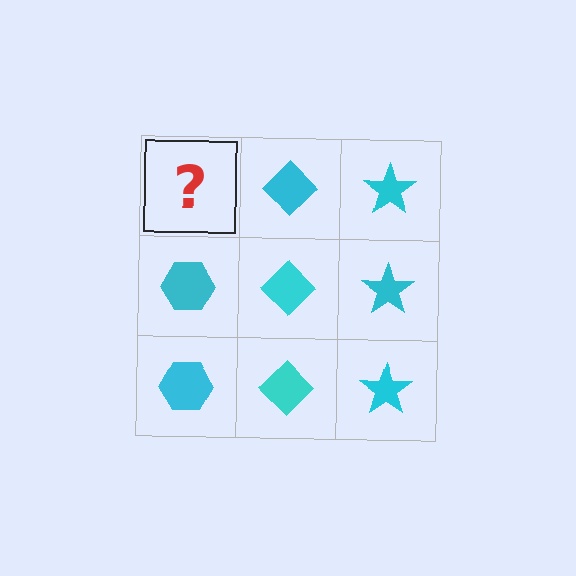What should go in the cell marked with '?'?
The missing cell should contain a cyan hexagon.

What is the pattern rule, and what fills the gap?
The rule is that each column has a consistent shape. The gap should be filled with a cyan hexagon.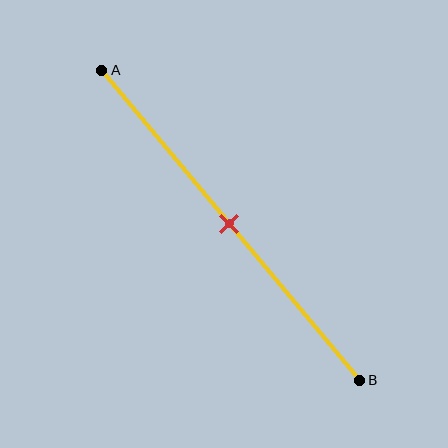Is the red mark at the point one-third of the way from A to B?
No, the mark is at about 50% from A, not at the 33% one-third point.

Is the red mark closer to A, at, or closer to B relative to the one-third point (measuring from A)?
The red mark is closer to point B than the one-third point of segment AB.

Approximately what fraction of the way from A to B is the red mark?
The red mark is approximately 50% of the way from A to B.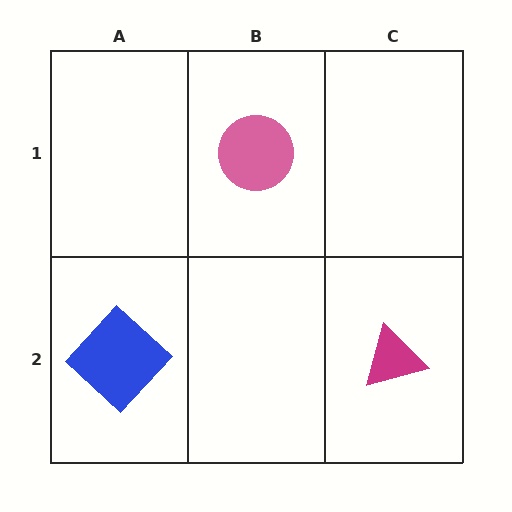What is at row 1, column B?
A pink circle.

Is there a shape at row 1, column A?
No, that cell is empty.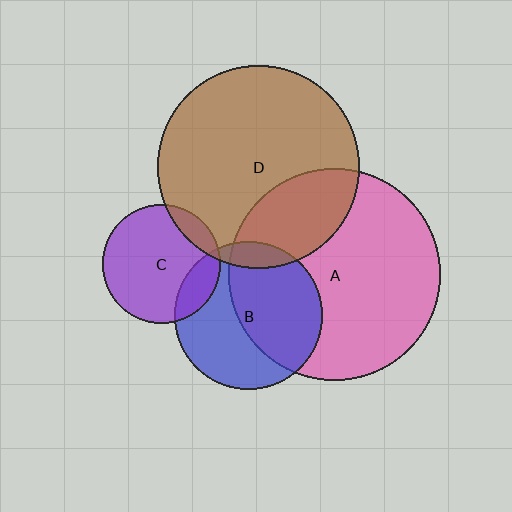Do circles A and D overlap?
Yes.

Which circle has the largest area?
Circle A (pink).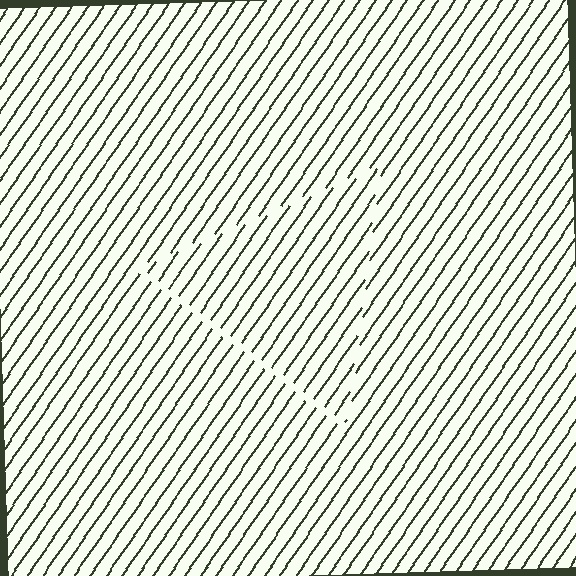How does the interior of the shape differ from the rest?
The interior of the shape contains the same grating, shifted by half a period — the contour is defined by the phase discontinuity where line-ends from the inner and outer gratings abut.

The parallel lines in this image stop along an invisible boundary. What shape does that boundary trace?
An illusory triangle. The interior of the shape contains the same grating, shifted by half a period — the contour is defined by the phase discontinuity where line-ends from the inner and outer gratings abut.